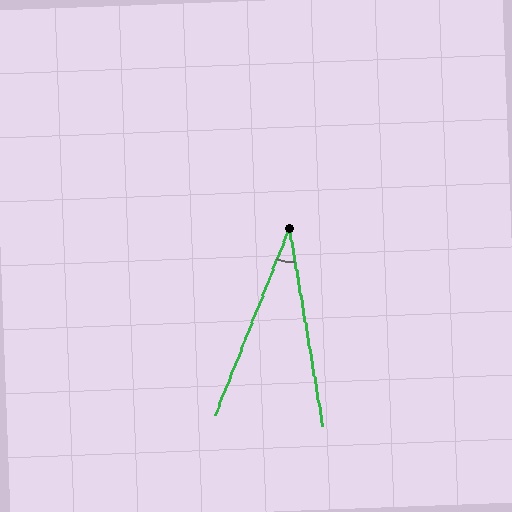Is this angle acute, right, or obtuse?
It is acute.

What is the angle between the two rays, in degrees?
Approximately 31 degrees.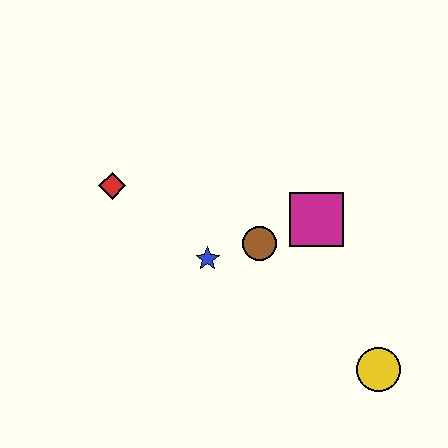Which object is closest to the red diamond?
The blue star is closest to the red diamond.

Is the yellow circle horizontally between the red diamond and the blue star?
No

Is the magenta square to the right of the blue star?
Yes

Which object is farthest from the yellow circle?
The red diamond is farthest from the yellow circle.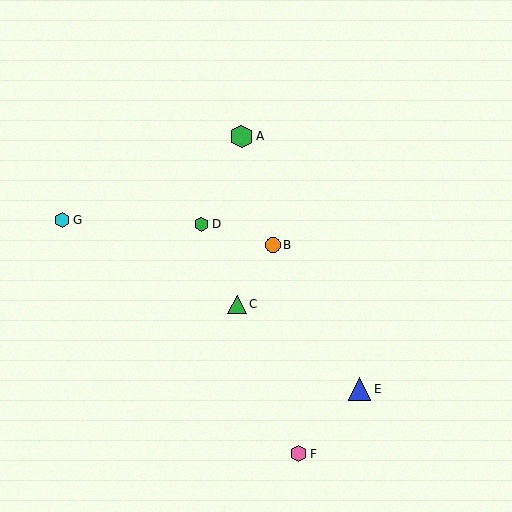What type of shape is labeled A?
Shape A is a green hexagon.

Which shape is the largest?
The green hexagon (labeled A) is the largest.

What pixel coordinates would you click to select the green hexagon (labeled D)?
Click at (201, 224) to select the green hexagon D.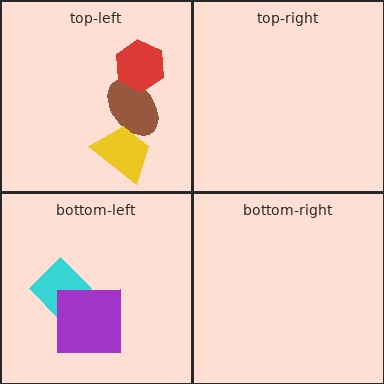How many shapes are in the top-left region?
3.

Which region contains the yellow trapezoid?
The top-left region.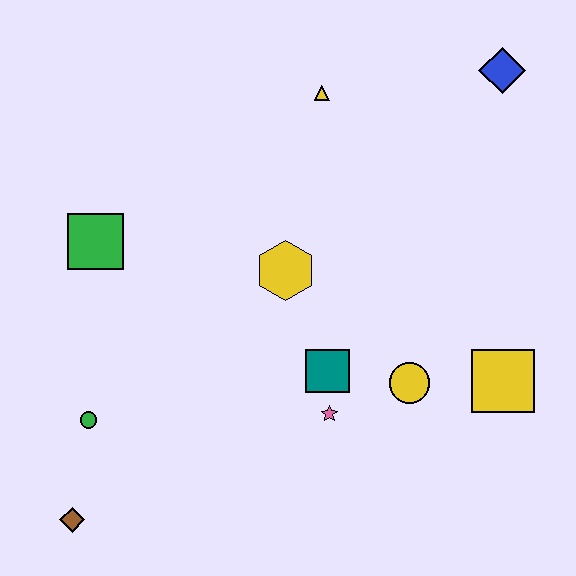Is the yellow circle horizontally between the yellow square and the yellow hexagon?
Yes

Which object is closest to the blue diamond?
The yellow triangle is closest to the blue diamond.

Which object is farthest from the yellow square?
The brown diamond is farthest from the yellow square.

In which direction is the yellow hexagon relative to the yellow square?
The yellow hexagon is to the left of the yellow square.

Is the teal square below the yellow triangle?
Yes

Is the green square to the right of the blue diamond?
No